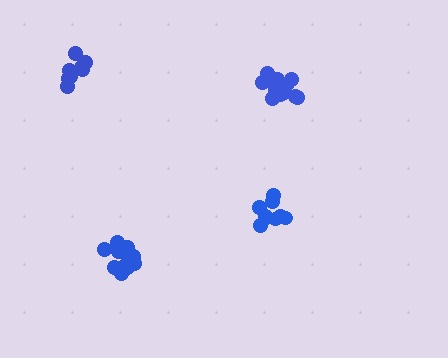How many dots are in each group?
Group 1: 9 dots, Group 2: 8 dots, Group 3: 14 dots, Group 4: 13 dots (44 total).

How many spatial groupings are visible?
There are 4 spatial groupings.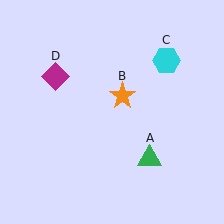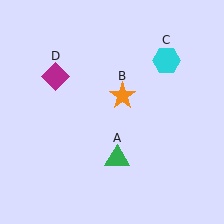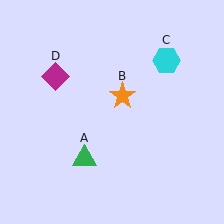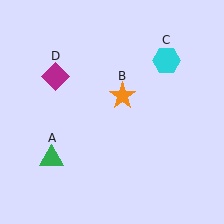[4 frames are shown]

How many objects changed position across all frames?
1 object changed position: green triangle (object A).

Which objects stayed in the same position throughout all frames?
Orange star (object B) and cyan hexagon (object C) and magenta diamond (object D) remained stationary.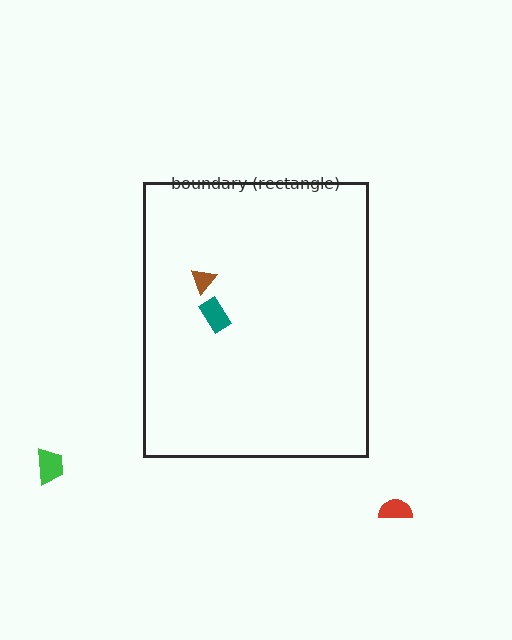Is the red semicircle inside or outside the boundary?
Outside.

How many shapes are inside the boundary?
2 inside, 2 outside.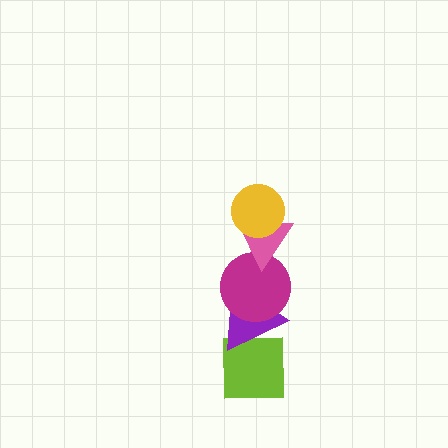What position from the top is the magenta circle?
The magenta circle is 3rd from the top.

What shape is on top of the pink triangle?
The yellow circle is on top of the pink triangle.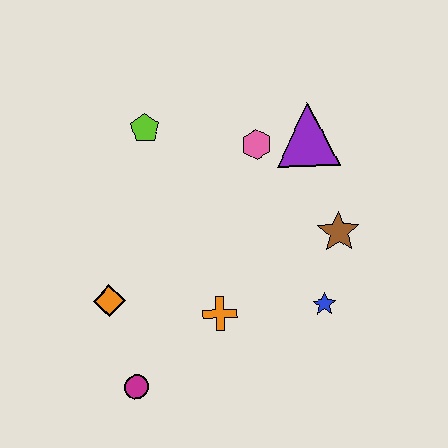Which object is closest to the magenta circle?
The orange diamond is closest to the magenta circle.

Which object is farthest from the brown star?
The magenta circle is farthest from the brown star.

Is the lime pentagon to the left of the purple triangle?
Yes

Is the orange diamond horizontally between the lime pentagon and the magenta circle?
No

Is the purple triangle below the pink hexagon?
No